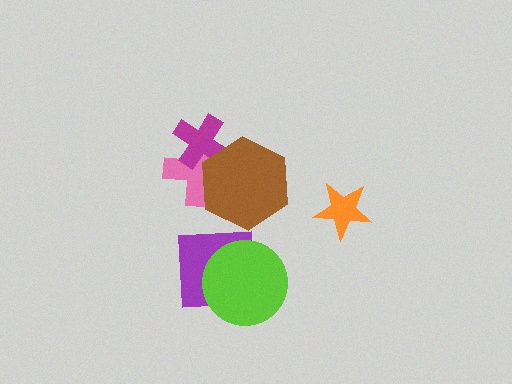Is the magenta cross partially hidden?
Yes, it is partially covered by another shape.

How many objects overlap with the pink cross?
2 objects overlap with the pink cross.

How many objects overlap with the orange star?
0 objects overlap with the orange star.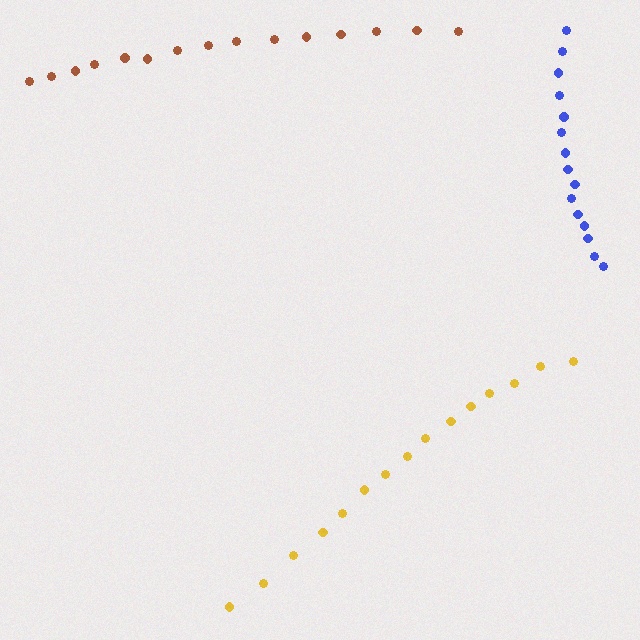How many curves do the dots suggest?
There are 3 distinct paths.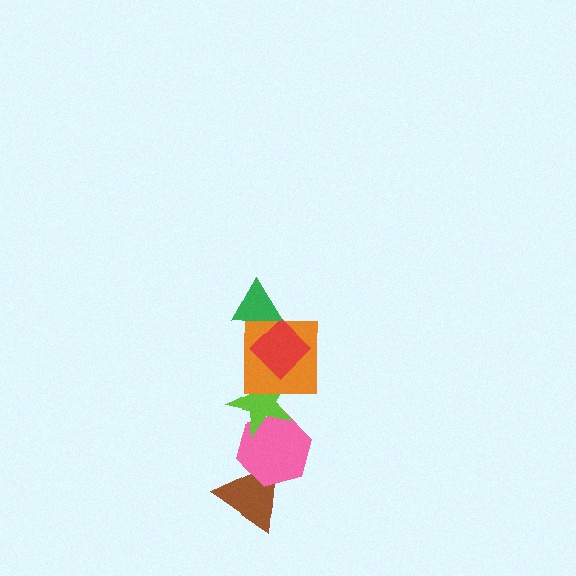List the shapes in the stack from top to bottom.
From top to bottom: the green triangle, the red diamond, the orange square, the lime star, the pink hexagon, the brown triangle.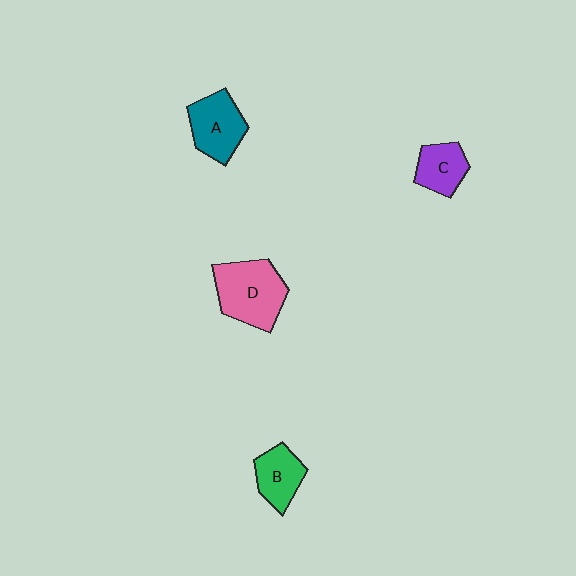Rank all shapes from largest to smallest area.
From largest to smallest: D (pink), A (teal), B (green), C (purple).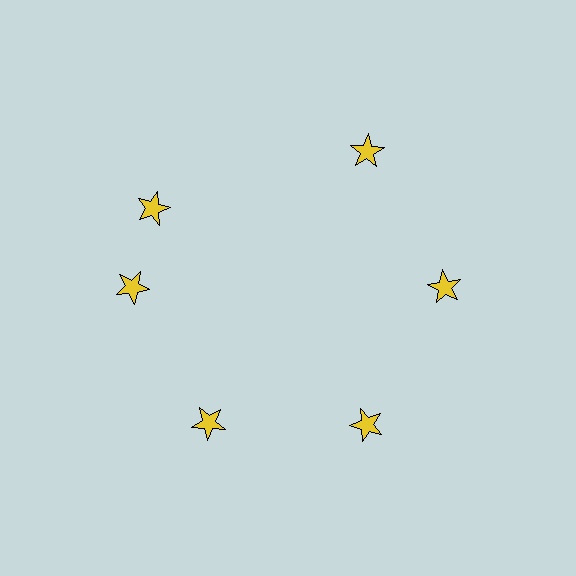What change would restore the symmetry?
The symmetry would be restored by rotating it back into even spacing with its neighbors so that all 6 stars sit at equal angles and equal distance from the center.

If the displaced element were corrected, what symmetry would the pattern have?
It would have 6-fold rotational symmetry — the pattern would map onto itself every 60 degrees.